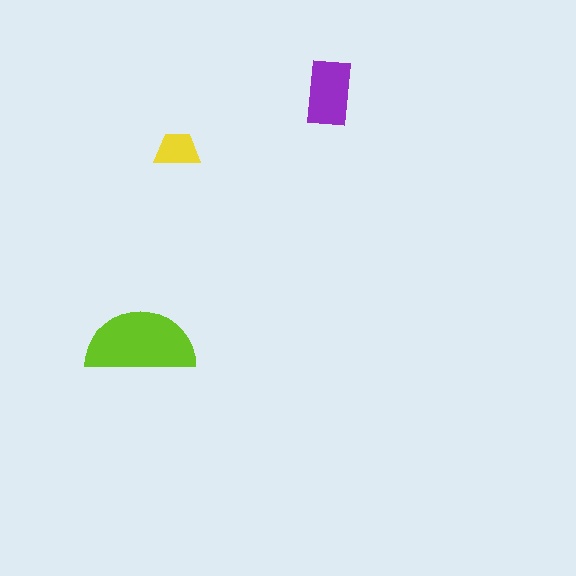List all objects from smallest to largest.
The yellow trapezoid, the purple rectangle, the lime semicircle.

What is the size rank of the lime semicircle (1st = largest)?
1st.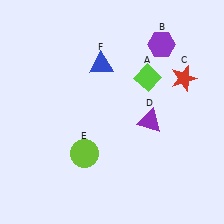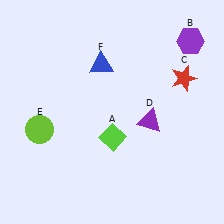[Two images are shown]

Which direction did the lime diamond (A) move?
The lime diamond (A) moved down.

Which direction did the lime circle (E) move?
The lime circle (E) moved left.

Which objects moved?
The objects that moved are: the lime diamond (A), the purple hexagon (B), the lime circle (E).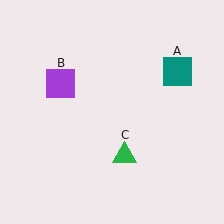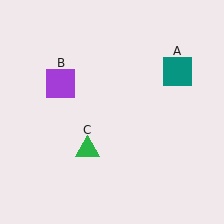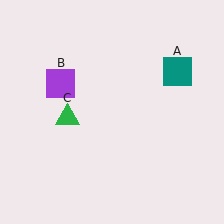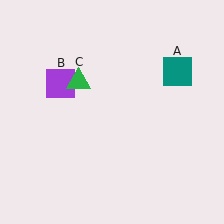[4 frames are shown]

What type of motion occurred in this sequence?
The green triangle (object C) rotated clockwise around the center of the scene.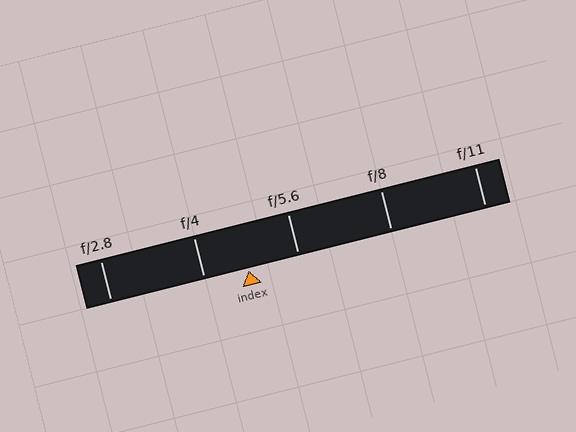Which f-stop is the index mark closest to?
The index mark is closest to f/4.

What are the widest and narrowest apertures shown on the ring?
The widest aperture shown is f/2.8 and the narrowest is f/11.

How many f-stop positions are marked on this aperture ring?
There are 5 f-stop positions marked.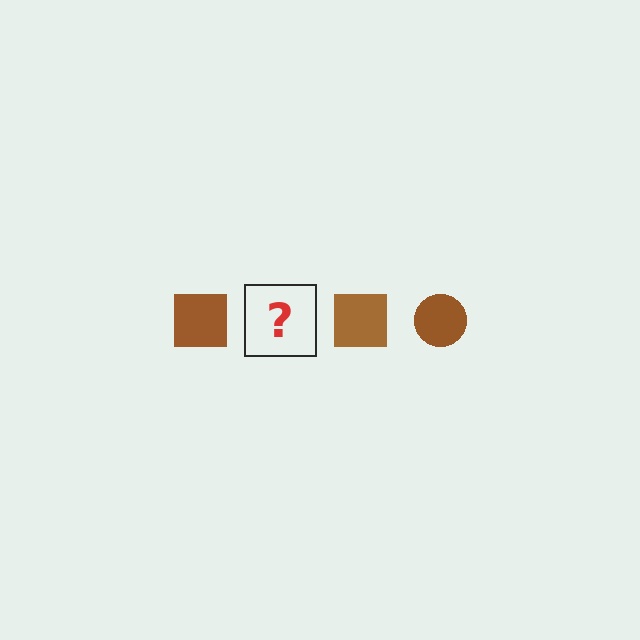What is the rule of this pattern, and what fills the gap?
The rule is that the pattern cycles through square, circle shapes in brown. The gap should be filled with a brown circle.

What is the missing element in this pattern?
The missing element is a brown circle.